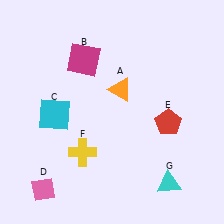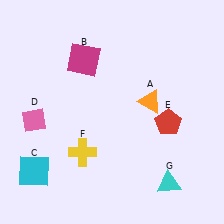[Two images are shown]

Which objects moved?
The objects that moved are: the orange triangle (A), the cyan square (C), the pink diamond (D).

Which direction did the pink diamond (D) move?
The pink diamond (D) moved up.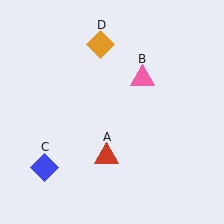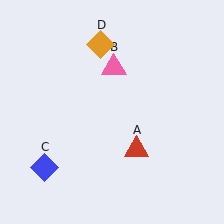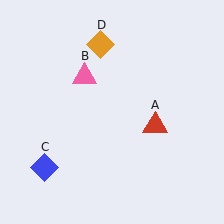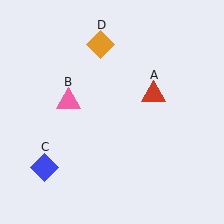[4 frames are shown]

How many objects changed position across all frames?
2 objects changed position: red triangle (object A), pink triangle (object B).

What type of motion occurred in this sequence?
The red triangle (object A), pink triangle (object B) rotated counterclockwise around the center of the scene.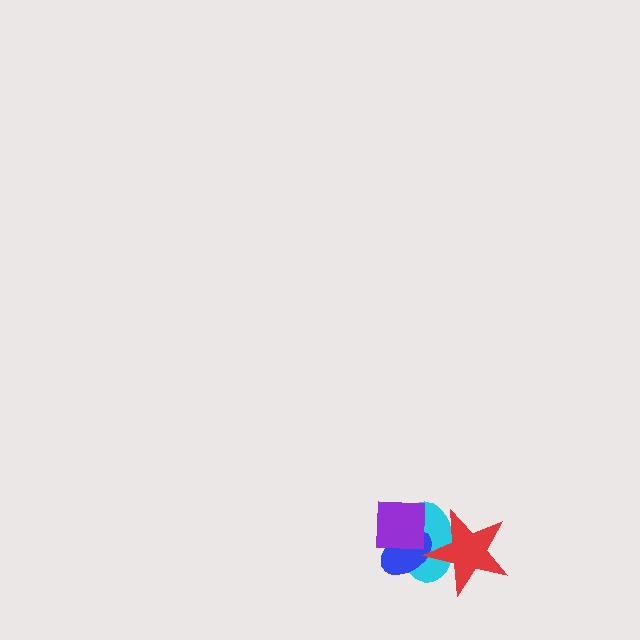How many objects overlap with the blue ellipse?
3 objects overlap with the blue ellipse.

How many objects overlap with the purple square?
2 objects overlap with the purple square.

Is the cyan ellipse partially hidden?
Yes, it is partially covered by another shape.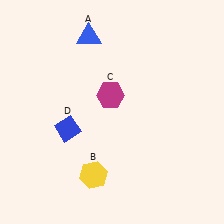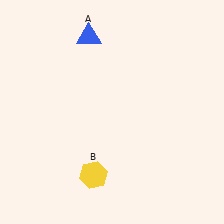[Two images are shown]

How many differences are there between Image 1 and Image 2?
There are 2 differences between the two images.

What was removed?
The blue diamond (D), the magenta hexagon (C) were removed in Image 2.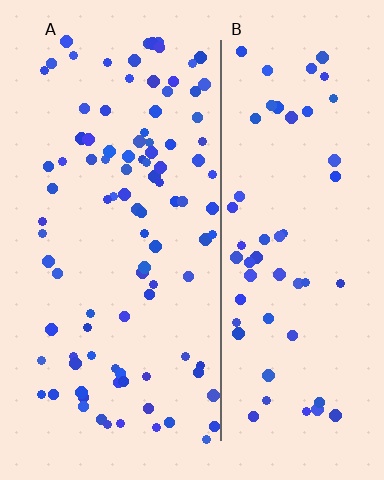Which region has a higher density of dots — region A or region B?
A (the left).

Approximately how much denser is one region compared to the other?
Approximately 1.6× — region A over region B.